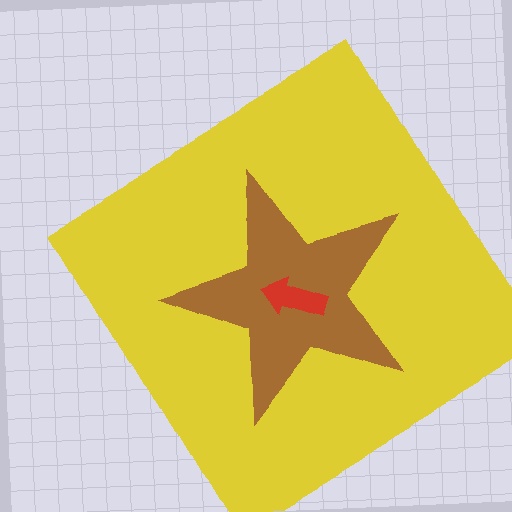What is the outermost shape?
The yellow diamond.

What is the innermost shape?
The red arrow.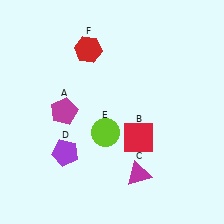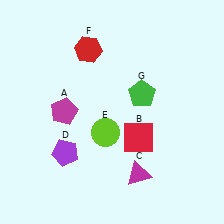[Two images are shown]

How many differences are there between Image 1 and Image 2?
There is 1 difference between the two images.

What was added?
A green pentagon (G) was added in Image 2.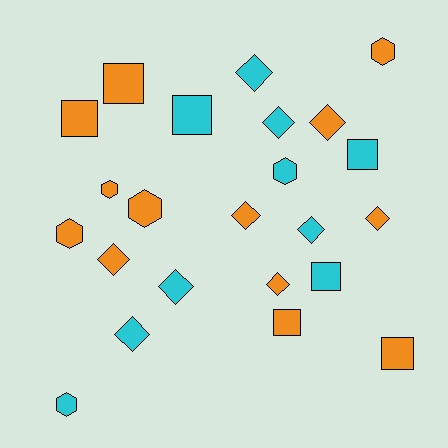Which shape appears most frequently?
Diamond, with 10 objects.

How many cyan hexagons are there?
There are 2 cyan hexagons.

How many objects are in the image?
There are 23 objects.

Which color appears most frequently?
Orange, with 13 objects.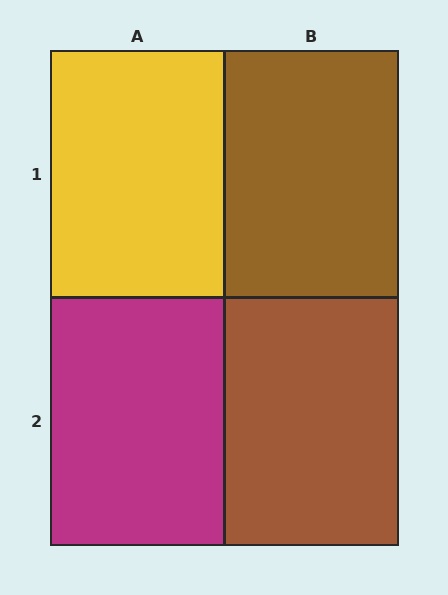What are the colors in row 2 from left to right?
Magenta, brown.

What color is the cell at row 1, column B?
Brown.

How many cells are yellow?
1 cell is yellow.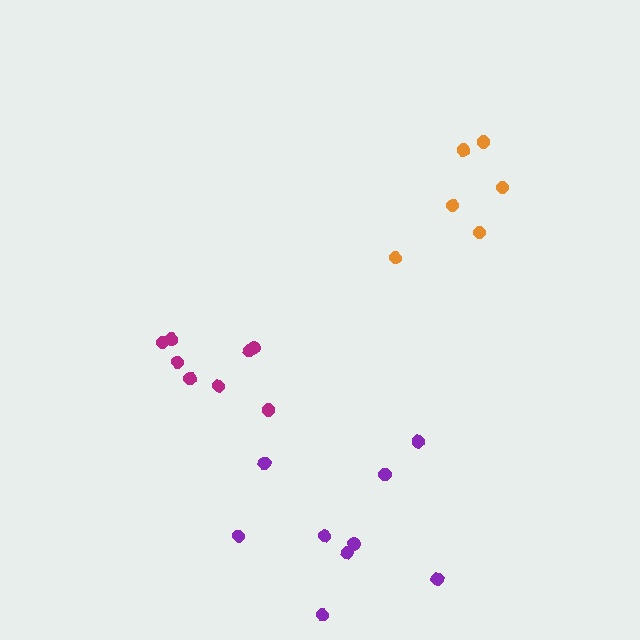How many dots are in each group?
Group 1: 8 dots, Group 2: 9 dots, Group 3: 6 dots (23 total).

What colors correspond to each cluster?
The clusters are colored: magenta, purple, orange.